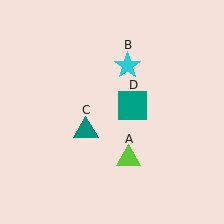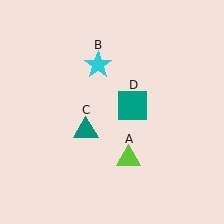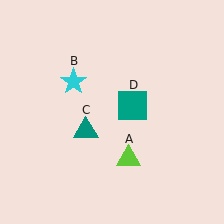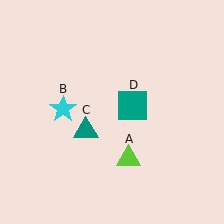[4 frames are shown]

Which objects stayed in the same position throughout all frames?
Lime triangle (object A) and teal triangle (object C) and teal square (object D) remained stationary.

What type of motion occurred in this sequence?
The cyan star (object B) rotated counterclockwise around the center of the scene.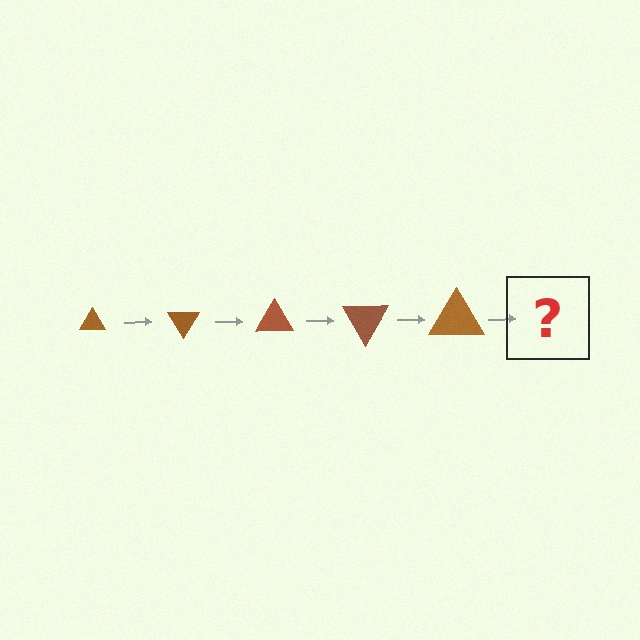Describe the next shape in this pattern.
It should be a triangle, larger than the previous one and rotated 300 degrees from the start.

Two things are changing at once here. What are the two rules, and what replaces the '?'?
The two rules are that the triangle grows larger each step and it rotates 60 degrees each step. The '?' should be a triangle, larger than the previous one and rotated 300 degrees from the start.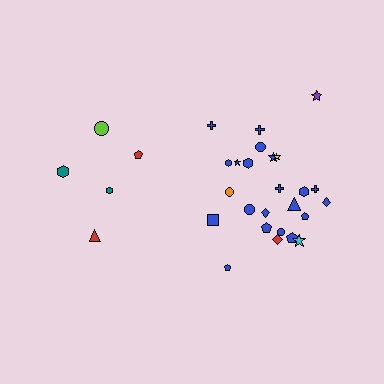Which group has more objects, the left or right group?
The right group.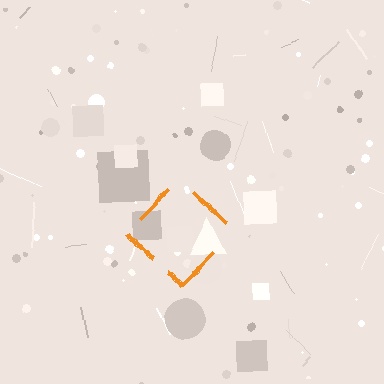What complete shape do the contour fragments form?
The contour fragments form a diamond.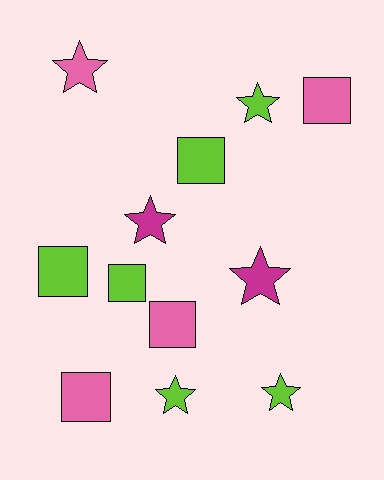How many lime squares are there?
There are 3 lime squares.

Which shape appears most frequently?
Square, with 6 objects.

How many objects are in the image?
There are 12 objects.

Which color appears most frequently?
Lime, with 6 objects.